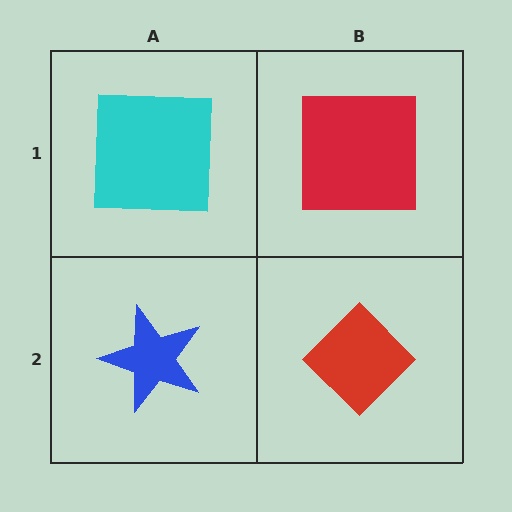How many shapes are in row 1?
2 shapes.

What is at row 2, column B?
A red diamond.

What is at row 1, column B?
A red square.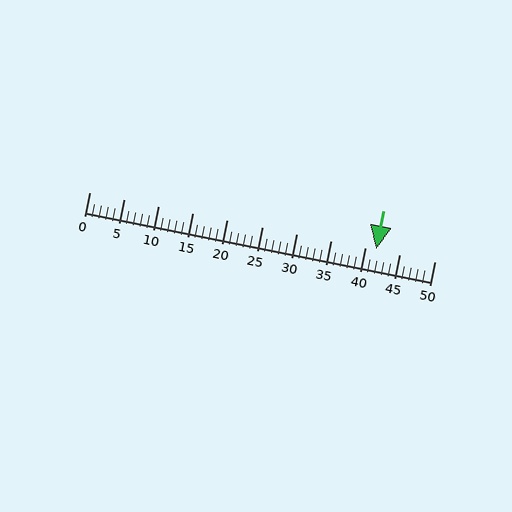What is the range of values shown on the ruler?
The ruler shows values from 0 to 50.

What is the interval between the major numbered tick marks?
The major tick marks are spaced 5 units apart.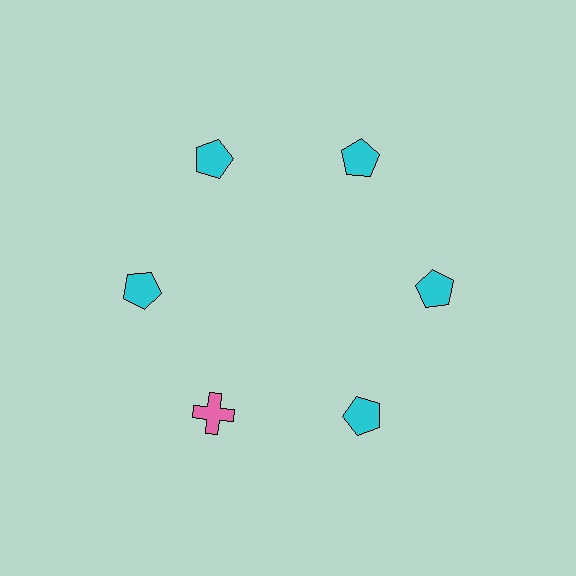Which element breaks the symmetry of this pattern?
The pink cross at roughly the 7 o'clock position breaks the symmetry. All other shapes are cyan pentagons.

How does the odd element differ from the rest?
It differs in both color (pink instead of cyan) and shape (cross instead of pentagon).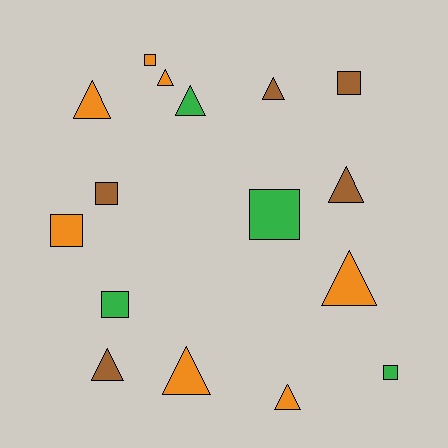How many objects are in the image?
There are 16 objects.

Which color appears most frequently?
Orange, with 7 objects.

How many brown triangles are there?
There are 3 brown triangles.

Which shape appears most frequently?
Triangle, with 9 objects.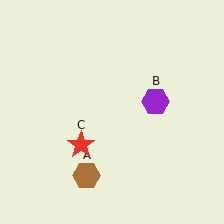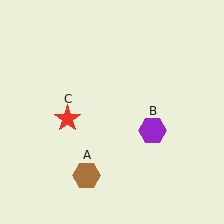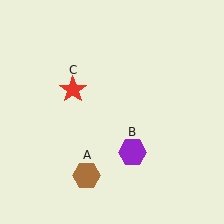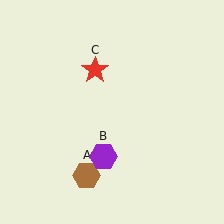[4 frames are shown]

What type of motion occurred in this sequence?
The purple hexagon (object B), red star (object C) rotated clockwise around the center of the scene.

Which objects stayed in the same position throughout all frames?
Brown hexagon (object A) remained stationary.